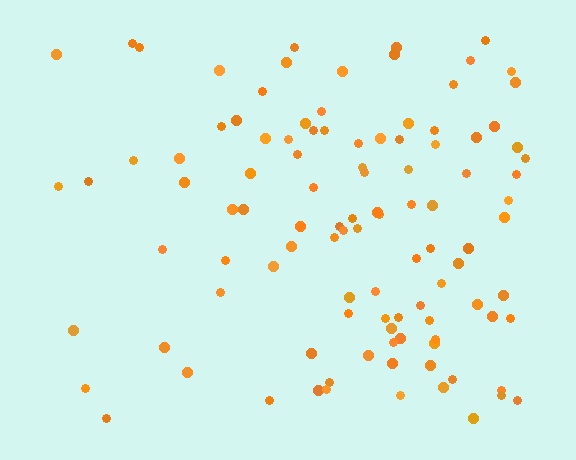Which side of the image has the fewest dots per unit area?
The left.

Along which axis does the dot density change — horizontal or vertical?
Horizontal.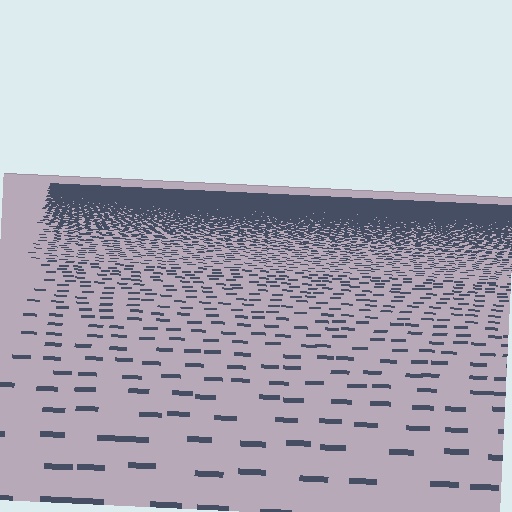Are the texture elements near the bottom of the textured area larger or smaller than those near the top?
Larger. Near the bottom, elements are closer to the viewer and appear at a bigger on-screen size.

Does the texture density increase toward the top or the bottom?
Density increases toward the top.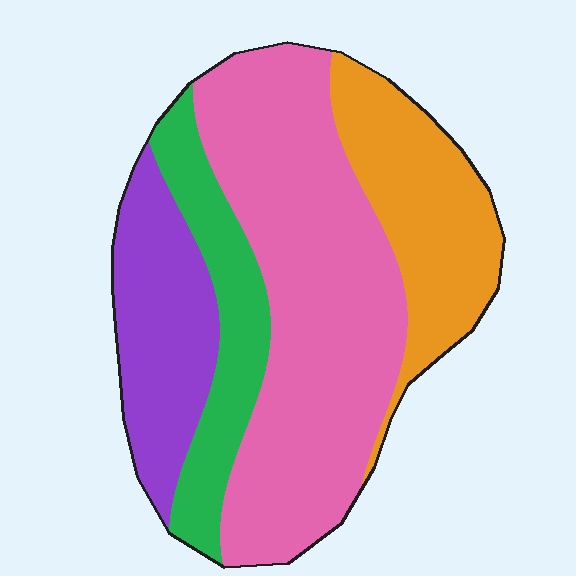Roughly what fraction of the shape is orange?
Orange takes up between a sixth and a third of the shape.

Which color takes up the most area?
Pink, at roughly 45%.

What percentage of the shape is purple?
Purple takes up about one sixth (1/6) of the shape.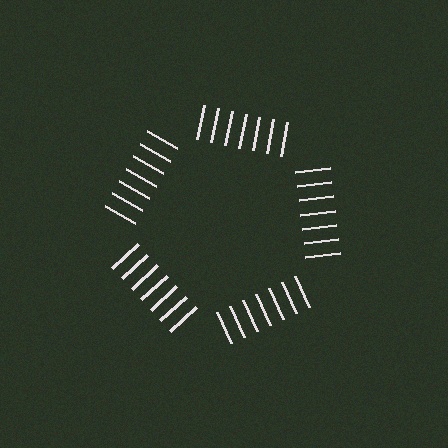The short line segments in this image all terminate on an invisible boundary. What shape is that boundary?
An illusory pentagon — the line segments terminate on its edges but no continuous stroke is drawn.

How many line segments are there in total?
35 — 7 along each of the 5 edges.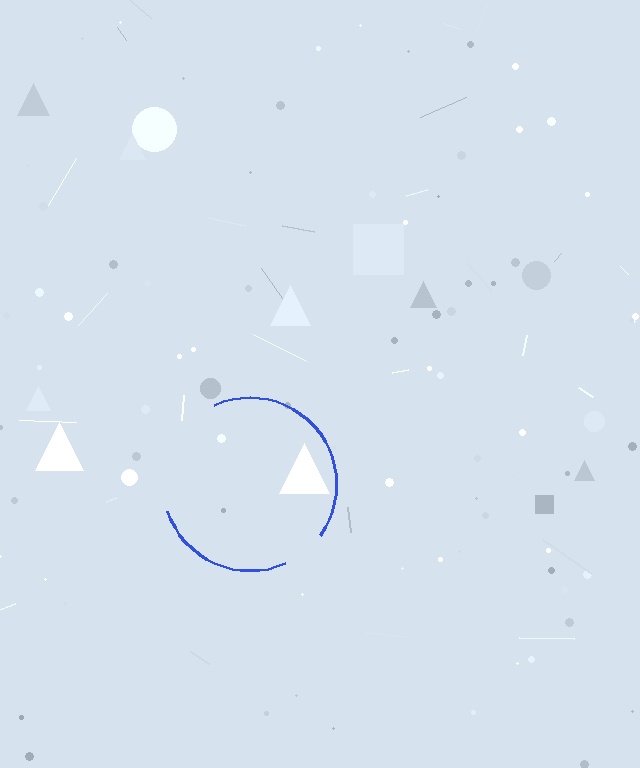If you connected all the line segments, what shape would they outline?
They would outline a circle.